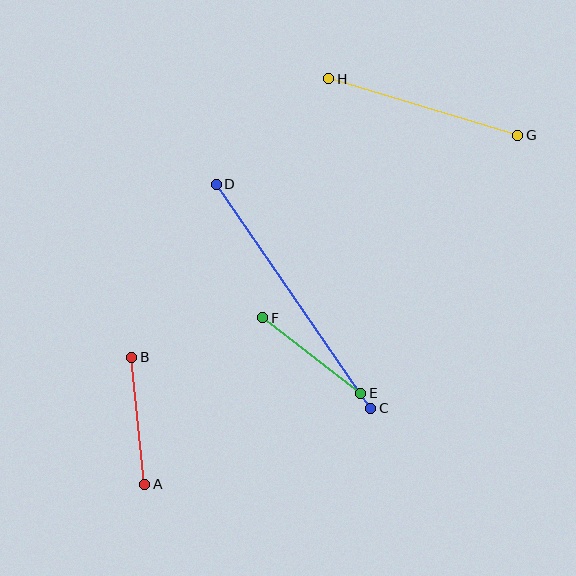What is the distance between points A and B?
The distance is approximately 127 pixels.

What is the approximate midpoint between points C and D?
The midpoint is at approximately (293, 296) pixels.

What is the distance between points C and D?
The distance is approximately 272 pixels.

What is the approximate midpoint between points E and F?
The midpoint is at approximately (312, 355) pixels.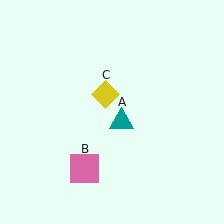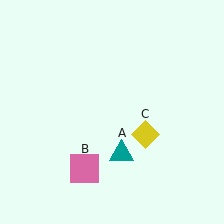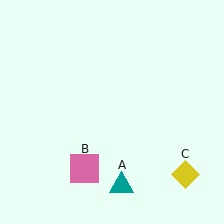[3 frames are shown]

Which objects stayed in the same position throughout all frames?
Pink square (object B) remained stationary.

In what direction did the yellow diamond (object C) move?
The yellow diamond (object C) moved down and to the right.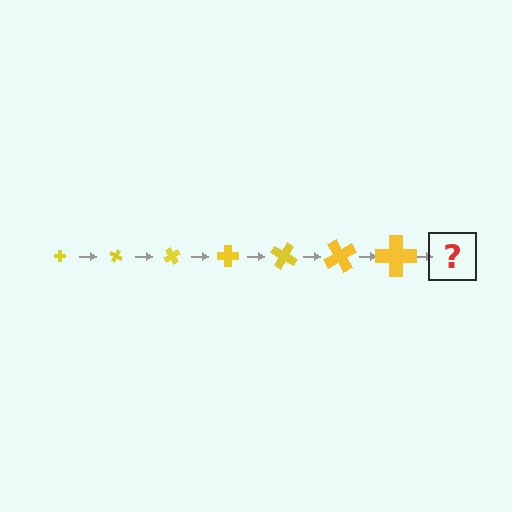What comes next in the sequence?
The next element should be a cross, larger than the previous one and rotated 210 degrees from the start.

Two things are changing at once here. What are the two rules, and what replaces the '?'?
The two rules are that the cross grows larger each step and it rotates 30 degrees each step. The '?' should be a cross, larger than the previous one and rotated 210 degrees from the start.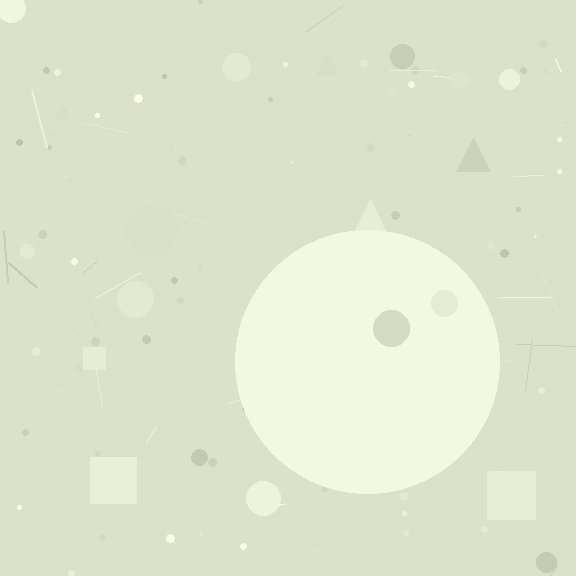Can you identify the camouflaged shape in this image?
The camouflaged shape is a circle.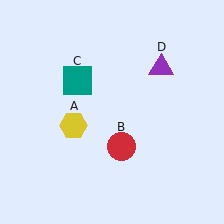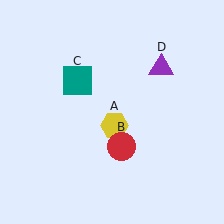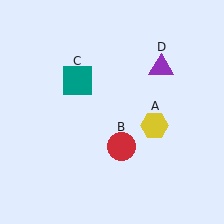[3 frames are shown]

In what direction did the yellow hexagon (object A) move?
The yellow hexagon (object A) moved right.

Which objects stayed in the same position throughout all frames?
Red circle (object B) and teal square (object C) and purple triangle (object D) remained stationary.